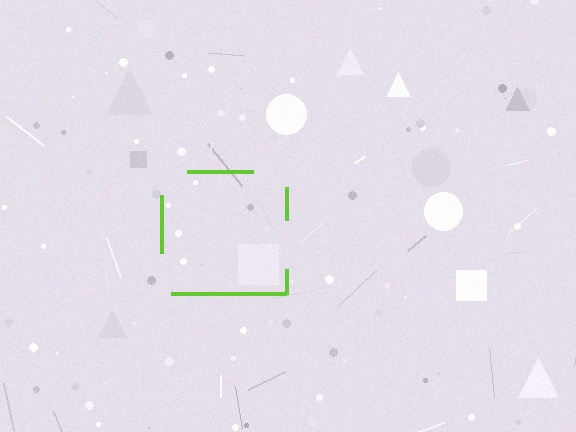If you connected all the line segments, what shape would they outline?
They would outline a square.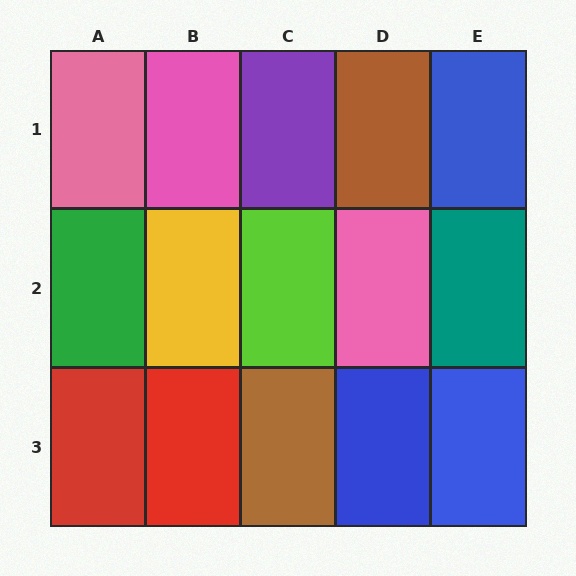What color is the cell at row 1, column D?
Brown.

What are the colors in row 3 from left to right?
Red, red, brown, blue, blue.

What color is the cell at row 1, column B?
Pink.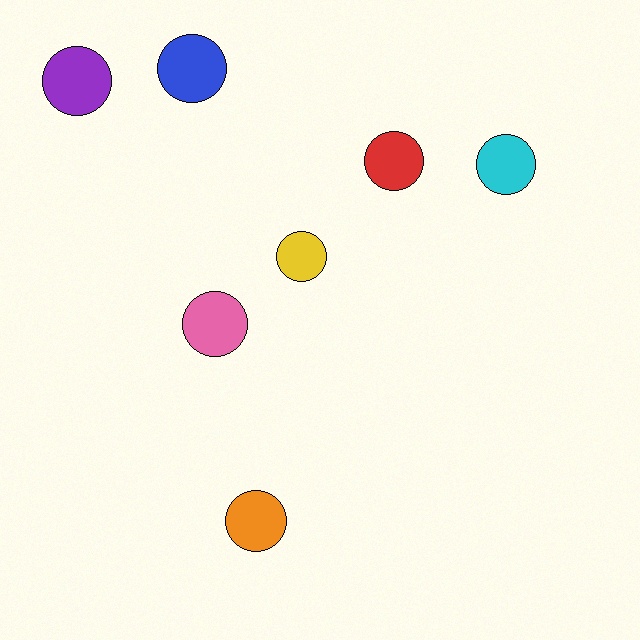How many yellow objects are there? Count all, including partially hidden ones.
There is 1 yellow object.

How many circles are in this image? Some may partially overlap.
There are 7 circles.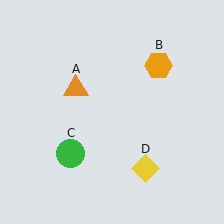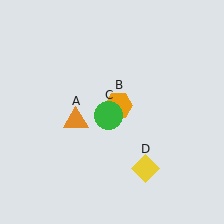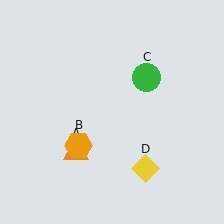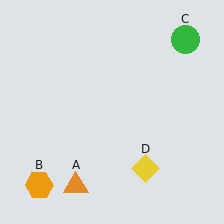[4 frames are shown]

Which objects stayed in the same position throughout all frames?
Yellow diamond (object D) remained stationary.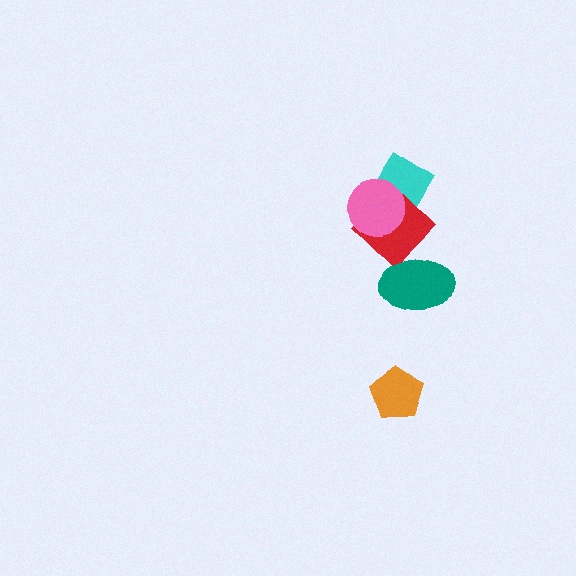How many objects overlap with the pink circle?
2 objects overlap with the pink circle.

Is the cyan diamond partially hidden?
Yes, it is partially covered by another shape.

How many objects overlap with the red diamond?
3 objects overlap with the red diamond.